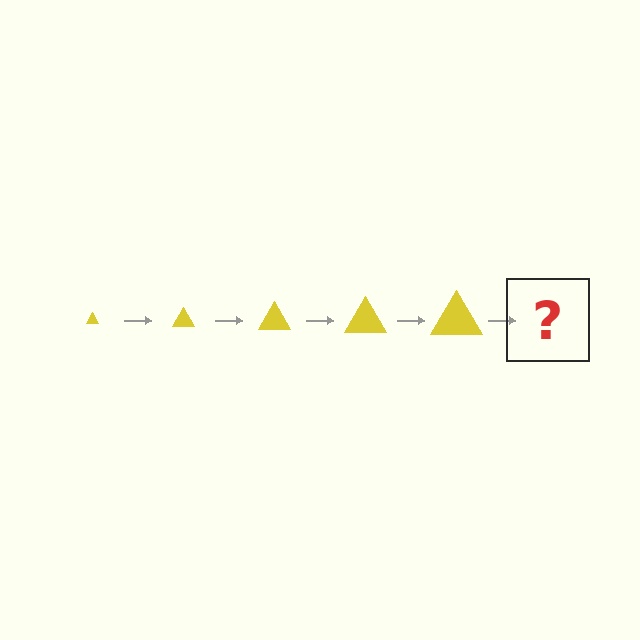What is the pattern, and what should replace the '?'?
The pattern is that the triangle gets progressively larger each step. The '?' should be a yellow triangle, larger than the previous one.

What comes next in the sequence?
The next element should be a yellow triangle, larger than the previous one.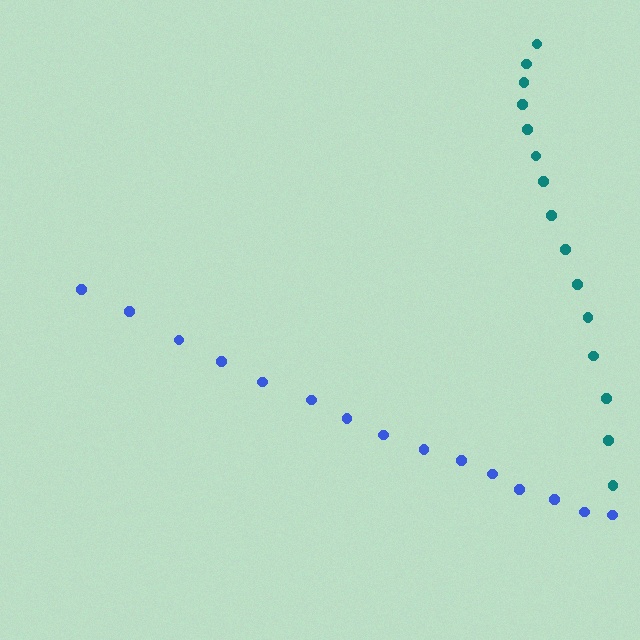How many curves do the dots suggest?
There are 2 distinct paths.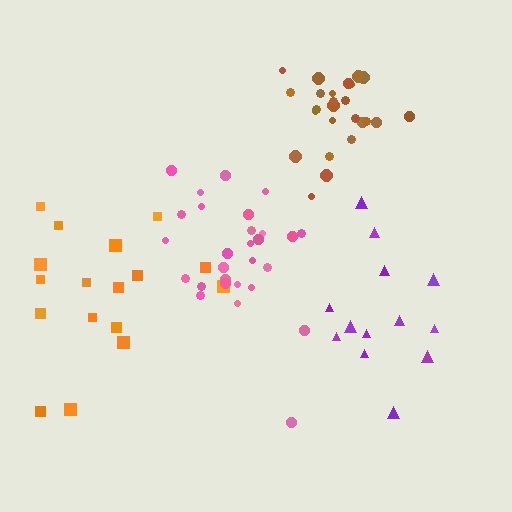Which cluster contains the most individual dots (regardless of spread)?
Pink (28).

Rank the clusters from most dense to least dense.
brown, pink, orange, purple.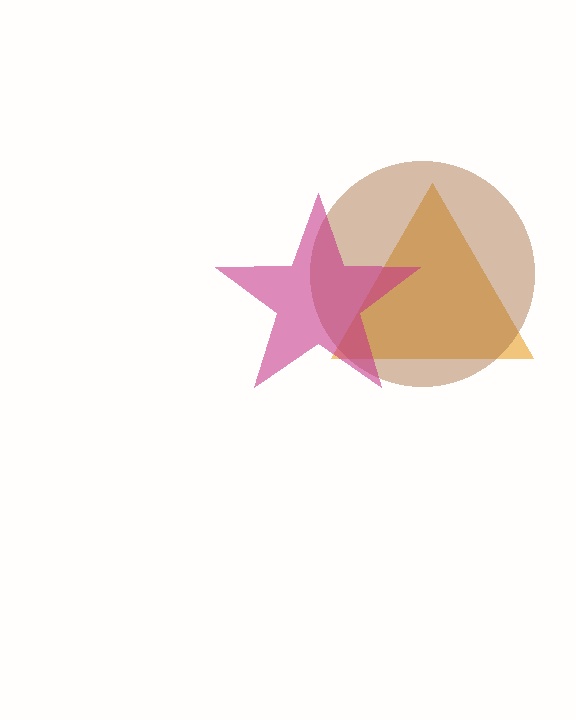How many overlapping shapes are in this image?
There are 3 overlapping shapes in the image.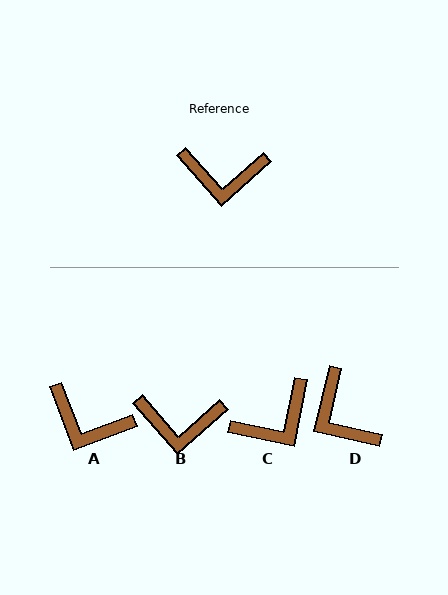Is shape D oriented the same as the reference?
No, it is off by about 54 degrees.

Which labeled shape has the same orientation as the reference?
B.